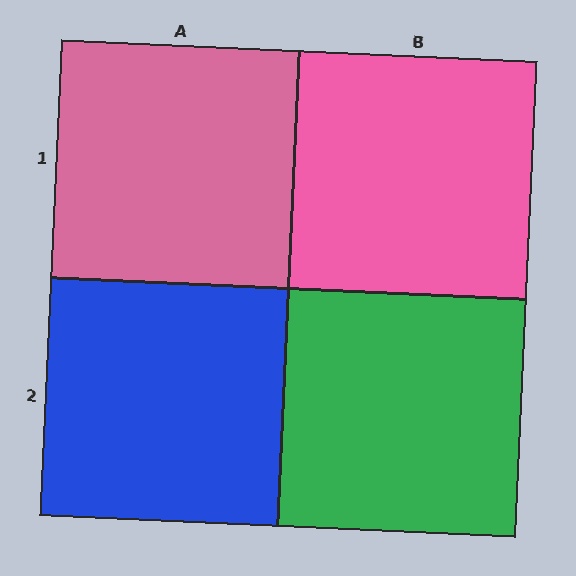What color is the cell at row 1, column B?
Pink.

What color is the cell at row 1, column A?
Pink.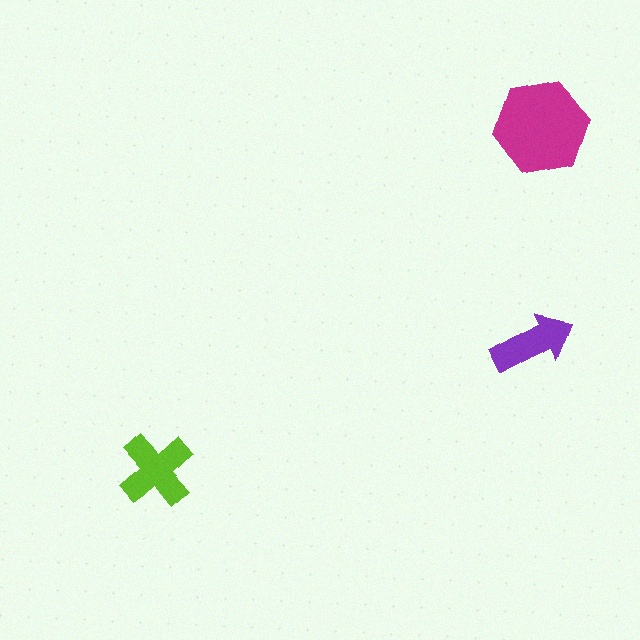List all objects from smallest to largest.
The purple arrow, the lime cross, the magenta hexagon.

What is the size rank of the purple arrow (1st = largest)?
3rd.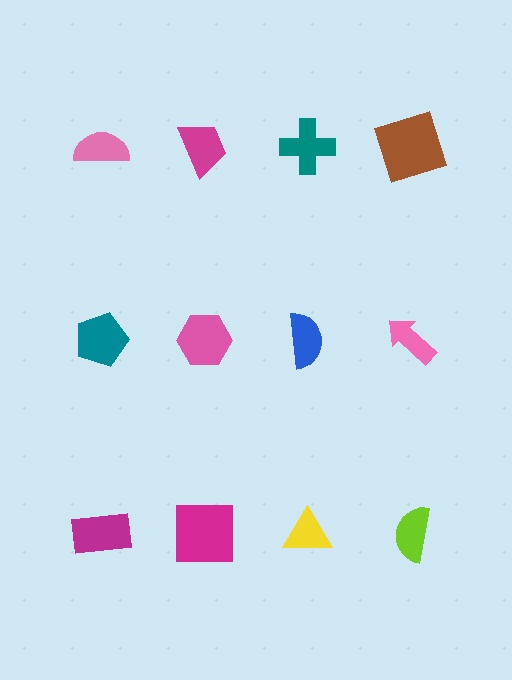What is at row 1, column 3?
A teal cross.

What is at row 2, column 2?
A pink hexagon.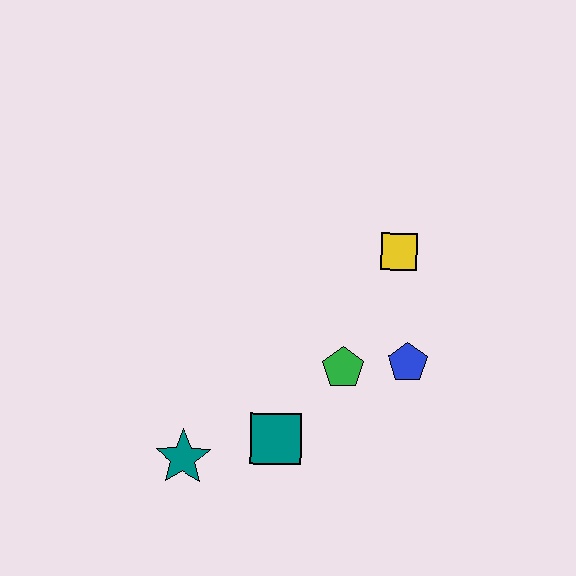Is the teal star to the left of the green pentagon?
Yes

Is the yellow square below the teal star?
No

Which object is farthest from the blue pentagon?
The teal star is farthest from the blue pentagon.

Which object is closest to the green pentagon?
The blue pentagon is closest to the green pentagon.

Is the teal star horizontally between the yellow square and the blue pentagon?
No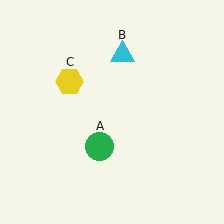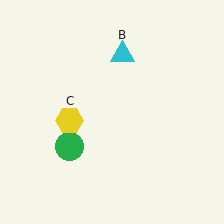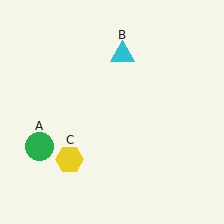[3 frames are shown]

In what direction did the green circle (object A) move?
The green circle (object A) moved left.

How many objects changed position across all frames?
2 objects changed position: green circle (object A), yellow hexagon (object C).